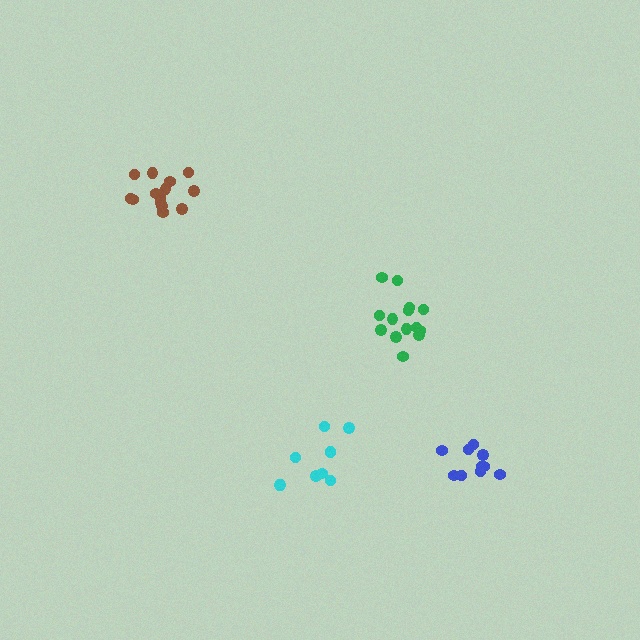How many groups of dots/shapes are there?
There are 4 groups.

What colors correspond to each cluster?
The clusters are colored: blue, brown, cyan, green.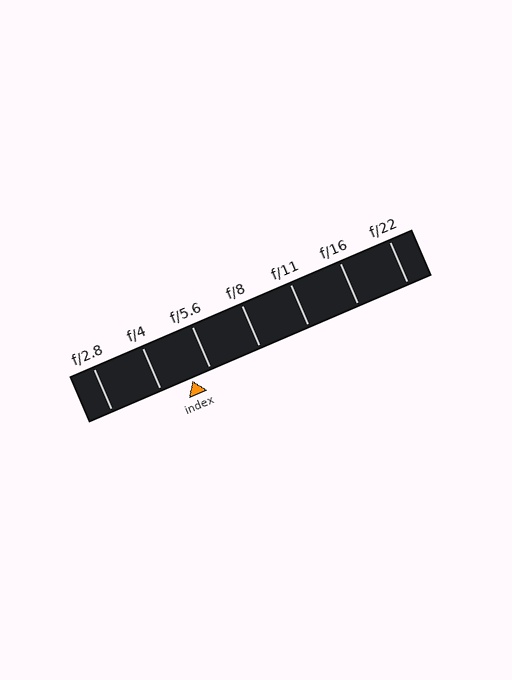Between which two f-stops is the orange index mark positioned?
The index mark is between f/4 and f/5.6.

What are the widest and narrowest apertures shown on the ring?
The widest aperture shown is f/2.8 and the narrowest is f/22.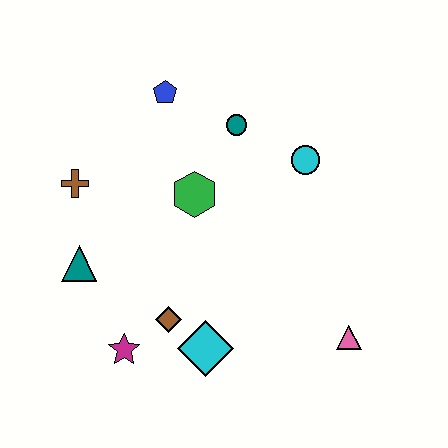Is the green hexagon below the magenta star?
No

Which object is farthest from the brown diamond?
The blue pentagon is farthest from the brown diamond.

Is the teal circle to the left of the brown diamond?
No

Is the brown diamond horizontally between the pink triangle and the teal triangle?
Yes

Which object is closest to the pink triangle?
The cyan diamond is closest to the pink triangle.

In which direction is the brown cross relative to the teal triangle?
The brown cross is above the teal triangle.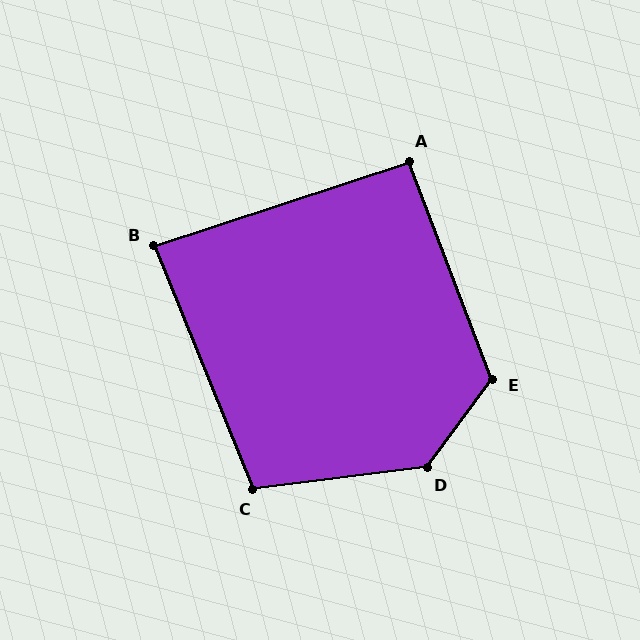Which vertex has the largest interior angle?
D, at approximately 134 degrees.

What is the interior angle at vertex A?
Approximately 93 degrees (approximately right).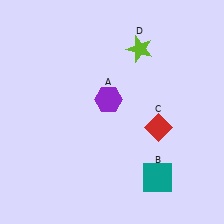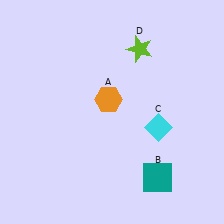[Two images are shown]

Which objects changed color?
A changed from purple to orange. C changed from red to cyan.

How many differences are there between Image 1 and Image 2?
There are 2 differences between the two images.